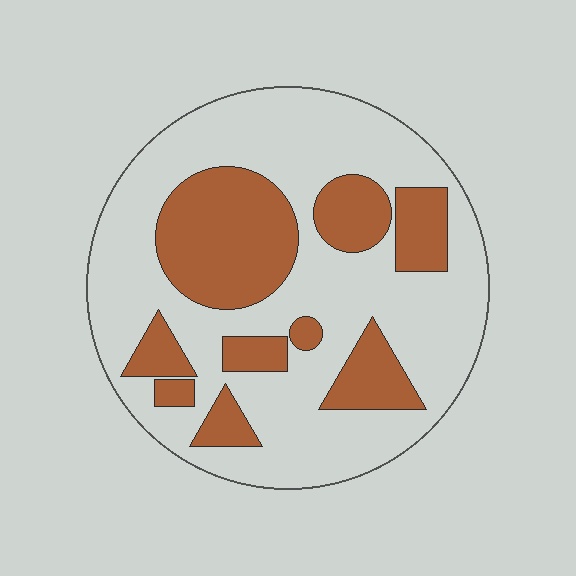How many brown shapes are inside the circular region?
9.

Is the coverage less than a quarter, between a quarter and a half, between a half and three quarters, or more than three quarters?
Between a quarter and a half.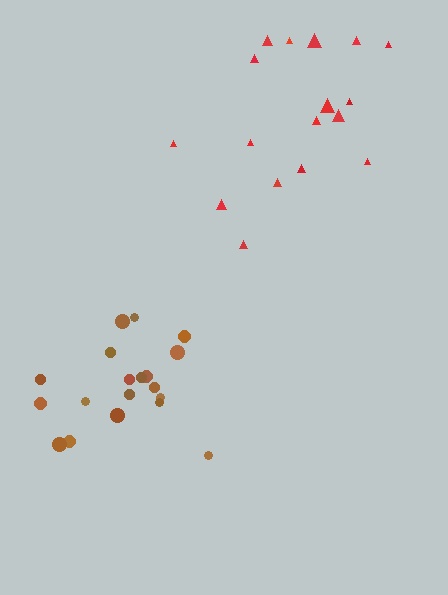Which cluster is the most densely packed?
Brown.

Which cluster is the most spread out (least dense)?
Red.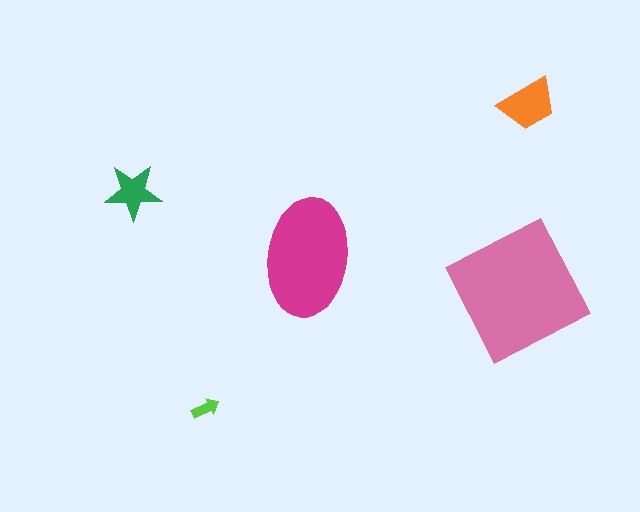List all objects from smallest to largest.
The lime arrow, the green star, the orange trapezoid, the magenta ellipse, the pink square.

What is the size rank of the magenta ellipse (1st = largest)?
2nd.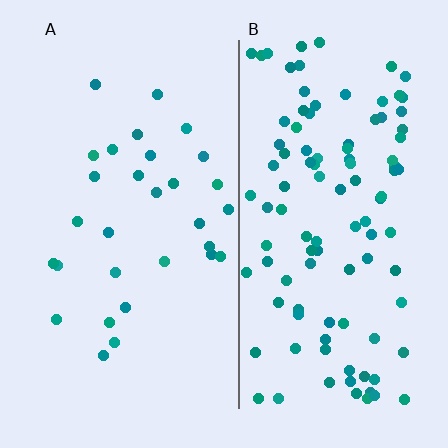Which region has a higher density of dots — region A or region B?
B (the right).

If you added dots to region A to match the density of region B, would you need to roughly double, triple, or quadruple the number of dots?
Approximately quadruple.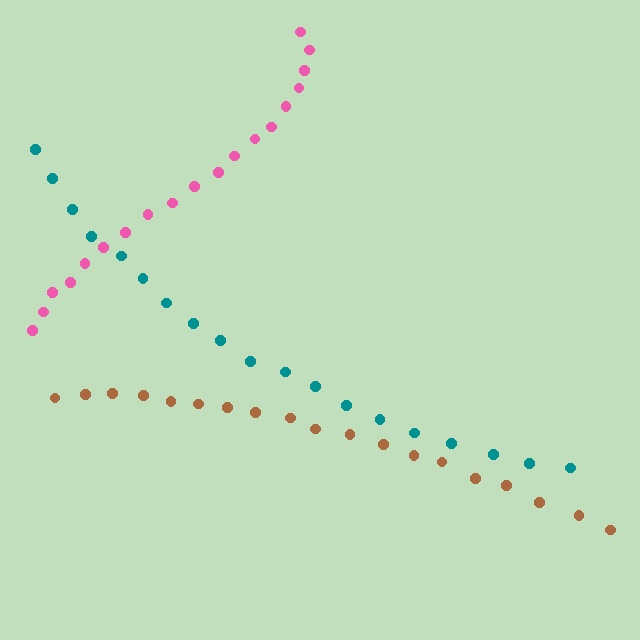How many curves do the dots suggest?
There are 3 distinct paths.